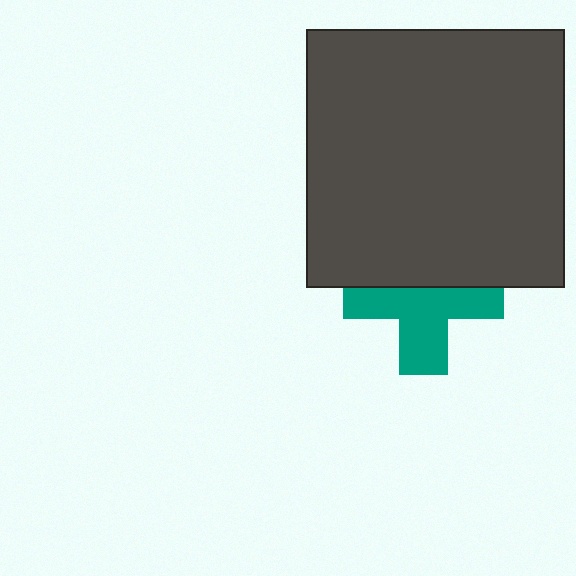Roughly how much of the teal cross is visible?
About half of it is visible (roughly 58%).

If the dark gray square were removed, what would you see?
You would see the complete teal cross.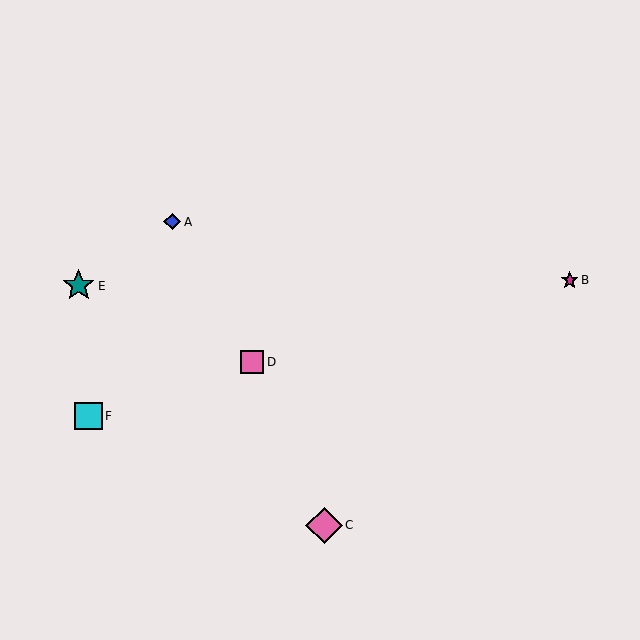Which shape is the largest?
The pink diamond (labeled C) is the largest.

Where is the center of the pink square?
The center of the pink square is at (252, 362).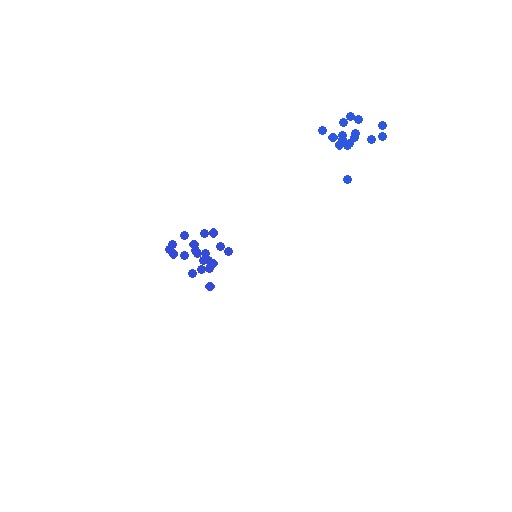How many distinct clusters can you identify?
There are 2 distinct clusters.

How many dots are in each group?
Group 1: 20 dots, Group 2: 16 dots (36 total).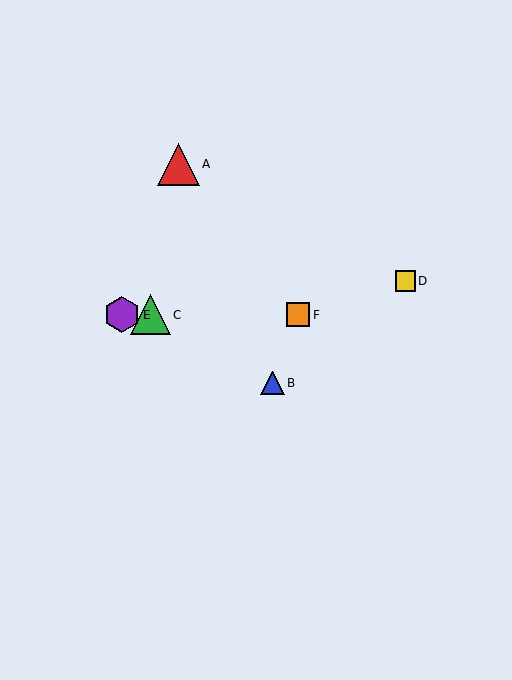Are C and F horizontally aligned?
Yes, both are at y≈315.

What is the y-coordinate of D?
Object D is at y≈281.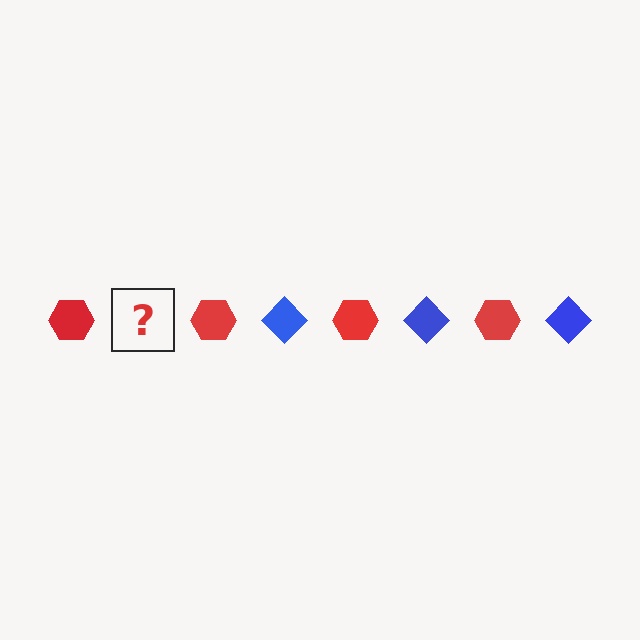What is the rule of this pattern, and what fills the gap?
The rule is that the pattern alternates between red hexagon and blue diamond. The gap should be filled with a blue diamond.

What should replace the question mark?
The question mark should be replaced with a blue diamond.